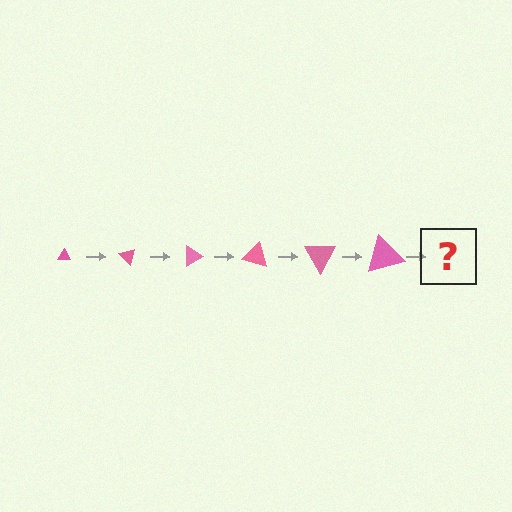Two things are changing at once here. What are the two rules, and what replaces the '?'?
The two rules are that the triangle grows larger each step and it rotates 45 degrees each step. The '?' should be a triangle, larger than the previous one and rotated 270 degrees from the start.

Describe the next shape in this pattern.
It should be a triangle, larger than the previous one and rotated 270 degrees from the start.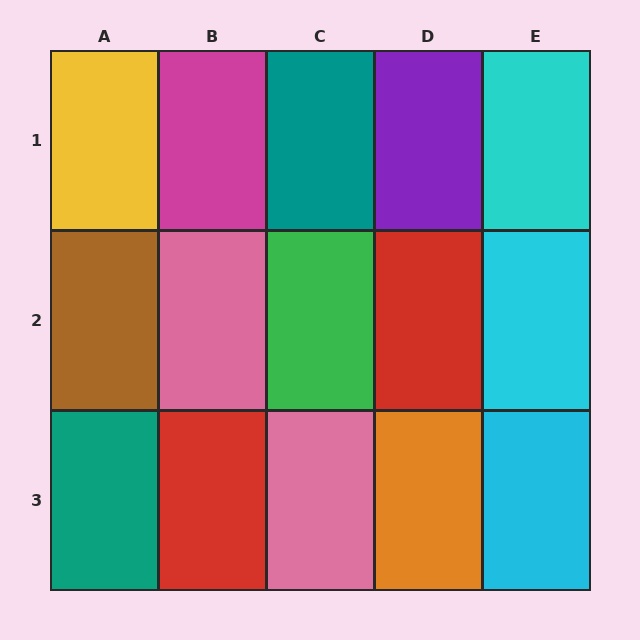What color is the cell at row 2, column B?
Pink.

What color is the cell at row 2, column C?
Green.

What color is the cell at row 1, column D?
Purple.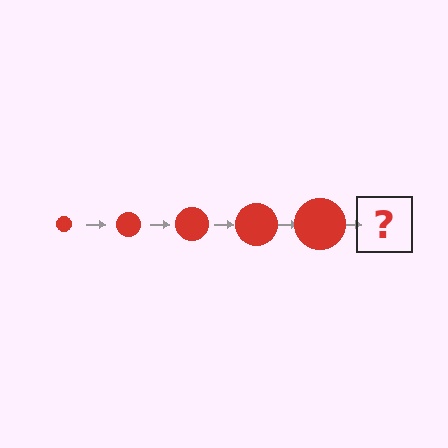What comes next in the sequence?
The next element should be a red circle, larger than the previous one.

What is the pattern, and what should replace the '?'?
The pattern is that the circle gets progressively larger each step. The '?' should be a red circle, larger than the previous one.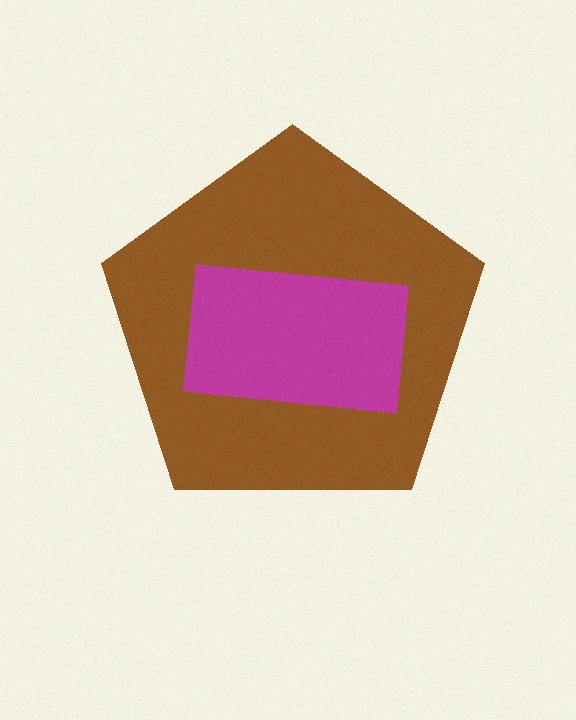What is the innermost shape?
The magenta rectangle.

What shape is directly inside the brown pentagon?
The magenta rectangle.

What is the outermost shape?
The brown pentagon.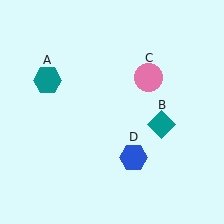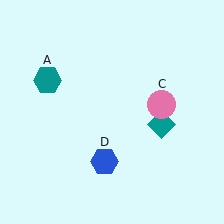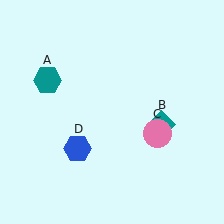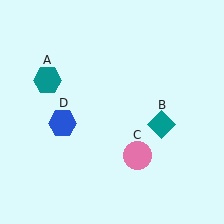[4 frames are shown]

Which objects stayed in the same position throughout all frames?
Teal hexagon (object A) and teal diamond (object B) remained stationary.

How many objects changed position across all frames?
2 objects changed position: pink circle (object C), blue hexagon (object D).